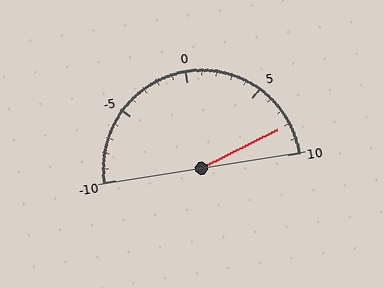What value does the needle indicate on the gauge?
The needle indicates approximately 8.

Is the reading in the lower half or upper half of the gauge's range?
The reading is in the upper half of the range (-10 to 10).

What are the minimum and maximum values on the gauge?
The gauge ranges from -10 to 10.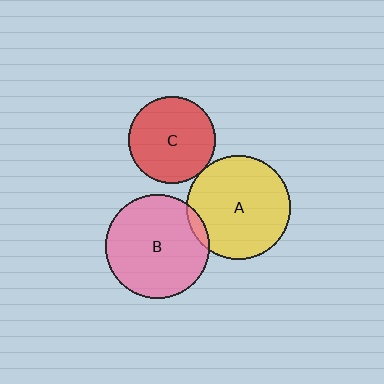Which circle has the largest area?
Circle A (yellow).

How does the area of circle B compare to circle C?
Approximately 1.4 times.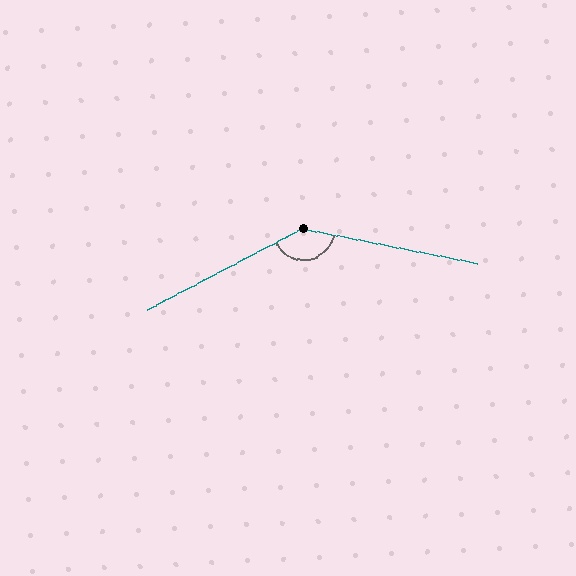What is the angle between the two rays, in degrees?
Approximately 141 degrees.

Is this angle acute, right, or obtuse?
It is obtuse.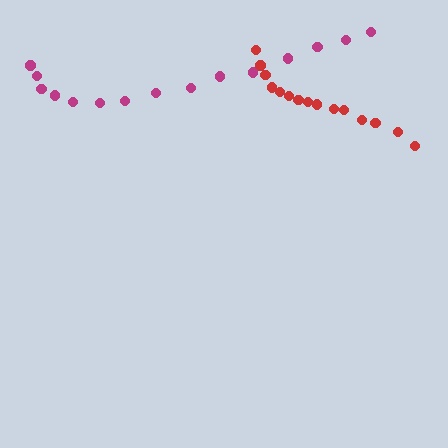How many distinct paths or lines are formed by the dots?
There are 2 distinct paths.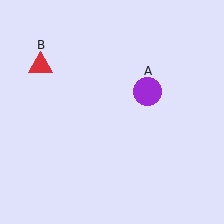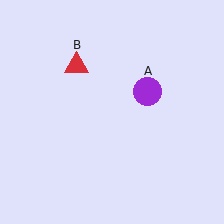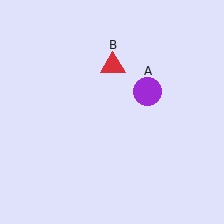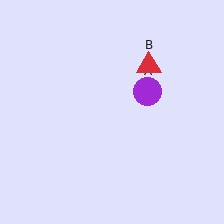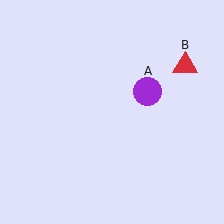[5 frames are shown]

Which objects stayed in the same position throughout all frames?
Purple circle (object A) remained stationary.